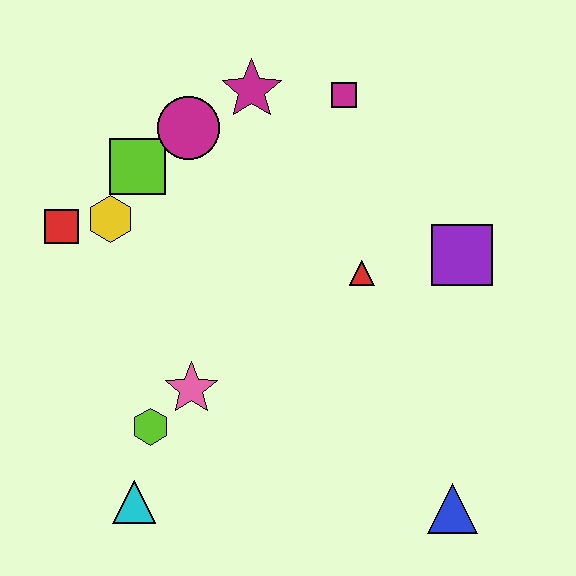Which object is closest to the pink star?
The lime hexagon is closest to the pink star.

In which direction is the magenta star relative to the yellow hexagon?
The magenta star is to the right of the yellow hexagon.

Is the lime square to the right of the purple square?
No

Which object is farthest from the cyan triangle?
The magenta square is farthest from the cyan triangle.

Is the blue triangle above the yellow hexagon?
No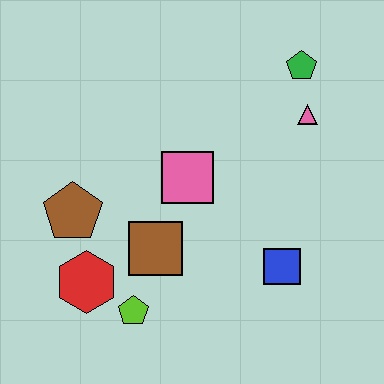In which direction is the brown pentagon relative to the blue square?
The brown pentagon is to the left of the blue square.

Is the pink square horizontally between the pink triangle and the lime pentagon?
Yes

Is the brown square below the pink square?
Yes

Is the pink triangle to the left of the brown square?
No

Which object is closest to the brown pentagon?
The red hexagon is closest to the brown pentagon.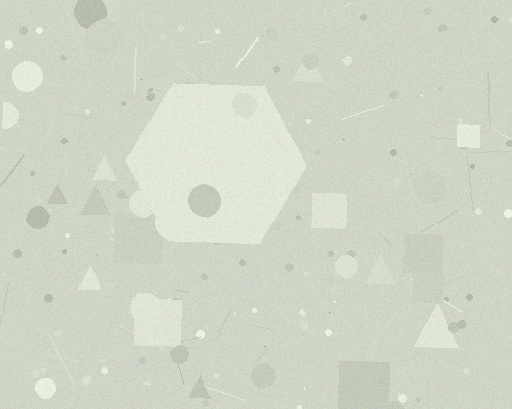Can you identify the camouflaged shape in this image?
The camouflaged shape is a hexagon.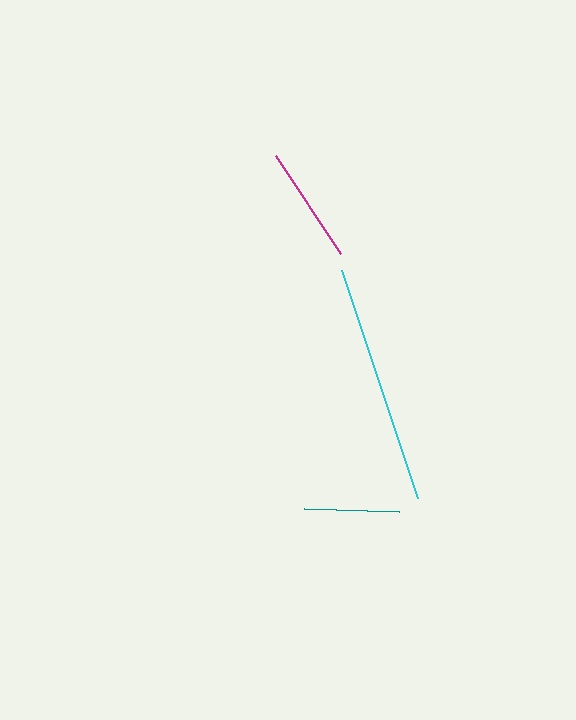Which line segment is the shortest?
The teal line is the shortest at approximately 95 pixels.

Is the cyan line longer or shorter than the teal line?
The cyan line is longer than the teal line.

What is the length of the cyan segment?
The cyan segment is approximately 240 pixels long.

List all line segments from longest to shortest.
From longest to shortest: cyan, magenta, teal.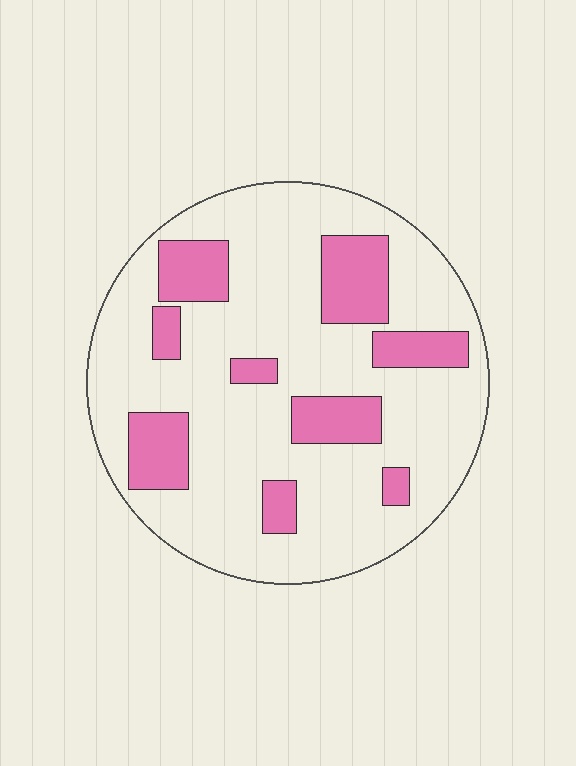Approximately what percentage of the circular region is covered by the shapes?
Approximately 25%.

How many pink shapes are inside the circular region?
9.